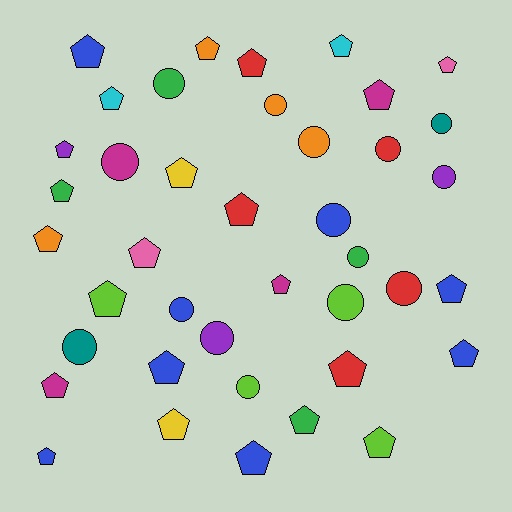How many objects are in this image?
There are 40 objects.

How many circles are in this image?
There are 15 circles.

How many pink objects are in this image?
There are 2 pink objects.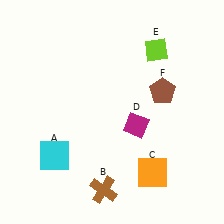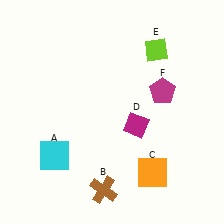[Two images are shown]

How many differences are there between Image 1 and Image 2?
There is 1 difference between the two images.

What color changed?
The pentagon (F) changed from brown in Image 1 to magenta in Image 2.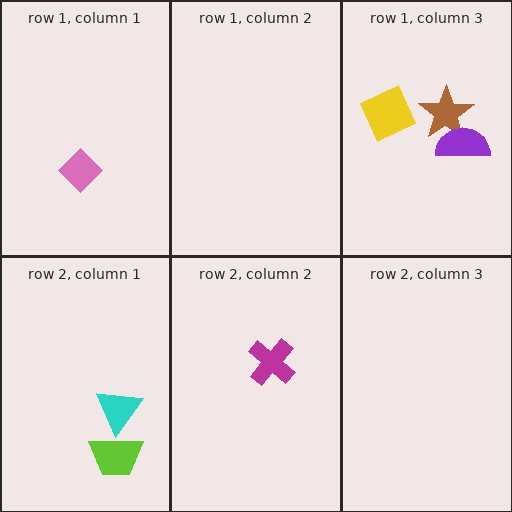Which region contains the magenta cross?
The row 2, column 2 region.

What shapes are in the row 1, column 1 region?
The pink diamond.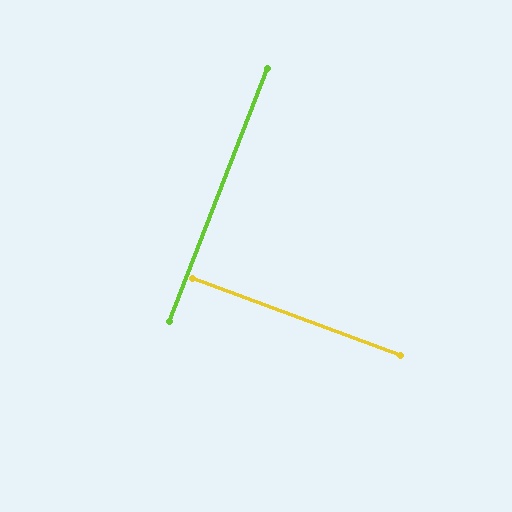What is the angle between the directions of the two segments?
Approximately 89 degrees.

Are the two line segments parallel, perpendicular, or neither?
Perpendicular — they meet at approximately 89°.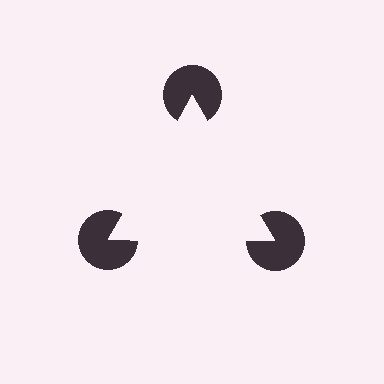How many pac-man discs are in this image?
There are 3 — one at each vertex of the illusory triangle.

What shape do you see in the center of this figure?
An illusory triangle — its edges are inferred from the aligned wedge cuts in the pac-man discs, not physically drawn.